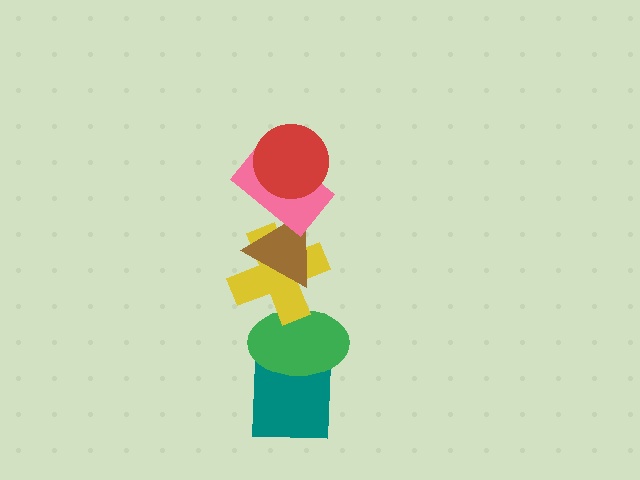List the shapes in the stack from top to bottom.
From top to bottom: the red circle, the pink rectangle, the brown triangle, the yellow cross, the green ellipse, the teal square.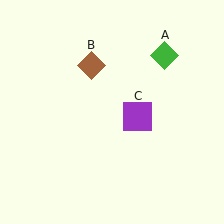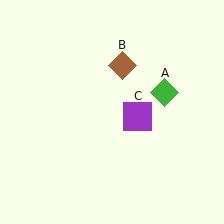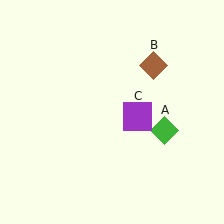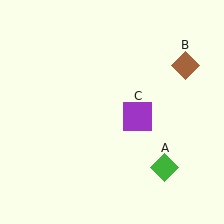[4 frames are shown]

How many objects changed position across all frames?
2 objects changed position: green diamond (object A), brown diamond (object B).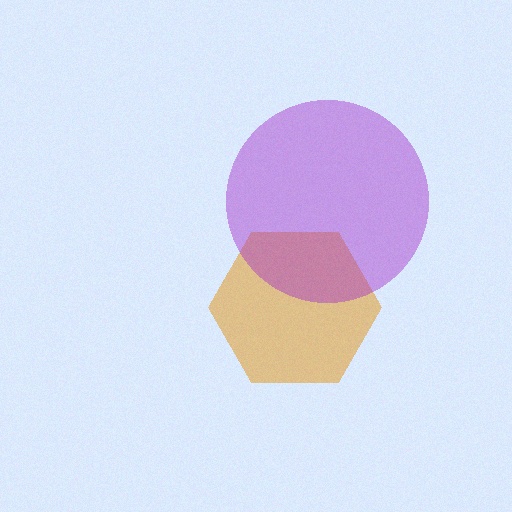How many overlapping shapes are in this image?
There are 2 overlapping shapes in the image.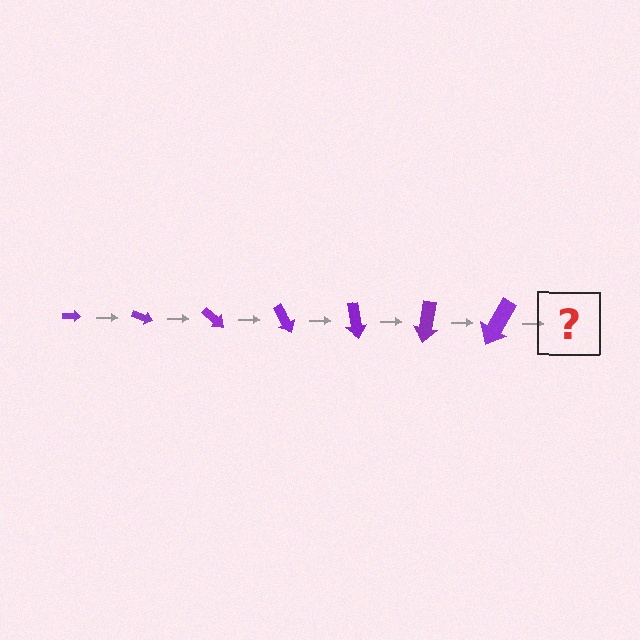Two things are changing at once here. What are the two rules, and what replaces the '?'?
The two rules are that the arrow grows larger each step and it rotates 20 degrees each step. The '?' should be an arrow, larger than the previous one and rotated 140 degrees from the start.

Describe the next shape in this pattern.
It should be an arrow, larger than the previous one and rotated 140 degrees from the start.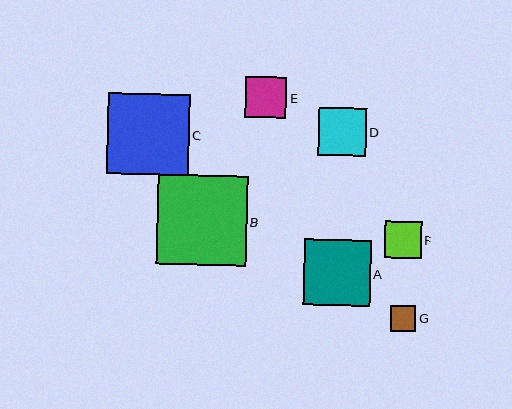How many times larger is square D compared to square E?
Square D is approximately 1.2 times the size of square E.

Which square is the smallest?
Square G is the smallest with a size of approximately 26 pixels.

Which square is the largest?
Square B is the largest with a size of approximately 90 pixels.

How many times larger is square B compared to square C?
Square B is approximately 1.1 times the size of square C.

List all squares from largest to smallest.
From largest to smallest: B, C, A, D, E, F, G.